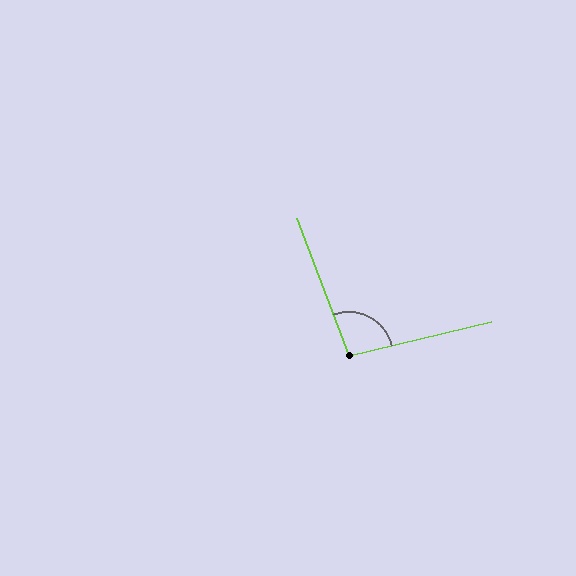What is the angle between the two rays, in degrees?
Approximately 97 degrees.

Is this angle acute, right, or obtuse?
It is obtuse.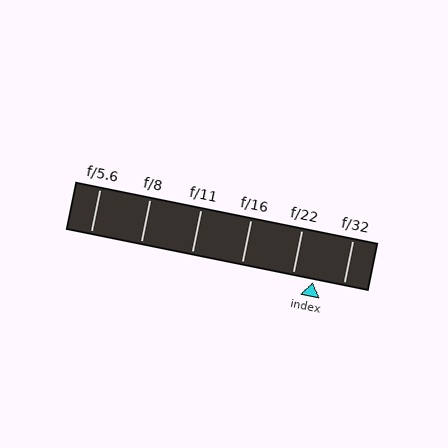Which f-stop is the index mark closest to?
The index mark is closest to f/22.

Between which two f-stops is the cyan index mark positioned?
The index mark is between f/22 and f/32.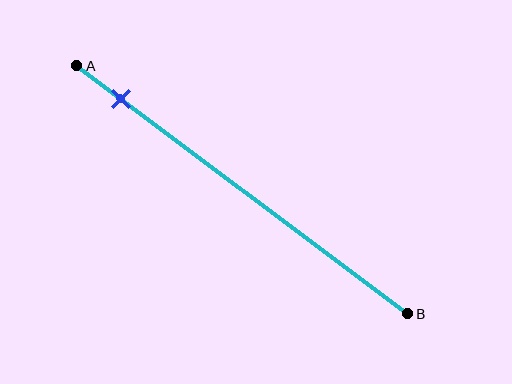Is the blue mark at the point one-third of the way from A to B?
No, the mark is at about 15% from A, not at the 33% one-third point.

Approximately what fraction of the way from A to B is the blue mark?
The blue mark is approximately 15% of the way from A to B.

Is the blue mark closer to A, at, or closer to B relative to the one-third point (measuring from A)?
The blue mark is closer to point A than the one-third point of segment AB.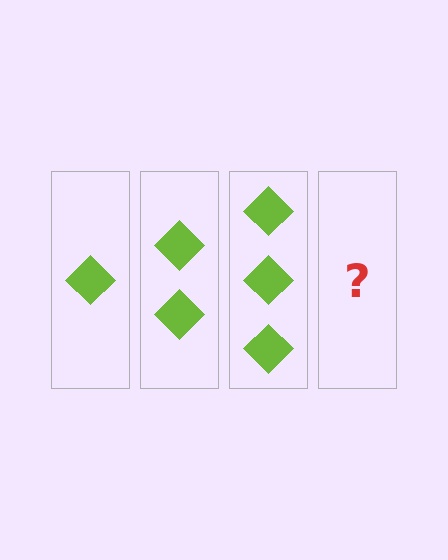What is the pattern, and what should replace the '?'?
The pattern is that each step adds one more diamond. The '?' should be 4 diamonds.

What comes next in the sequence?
The next element should be 4 diamonds.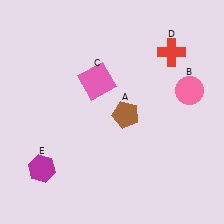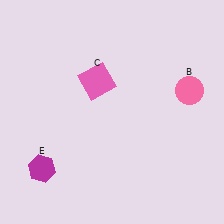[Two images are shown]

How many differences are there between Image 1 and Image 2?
There are 2 differences between the two images.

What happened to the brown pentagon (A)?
The brown pentagon (A) was removed in Image 2. It was in the bottom-right area of Image 1.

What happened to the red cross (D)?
The red cross (D) was removed in Image 2. It was in the top-right area of Image 1.